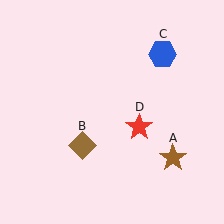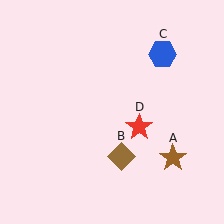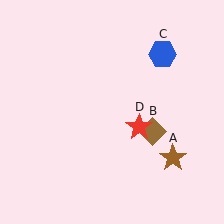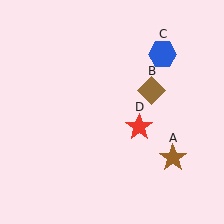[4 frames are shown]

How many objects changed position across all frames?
1 object changed position: brown diamond (object B).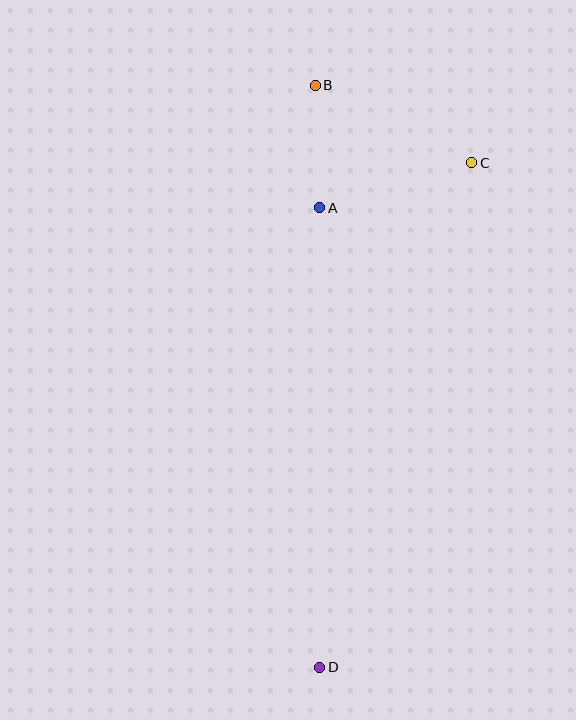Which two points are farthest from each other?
Points B and D are farthest from each other.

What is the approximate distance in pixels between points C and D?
The distance between C and D is approximately 527 pixels.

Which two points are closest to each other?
Points A and B are closest to each other.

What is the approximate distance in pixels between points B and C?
The distance between B and C is approximately 175 pixels.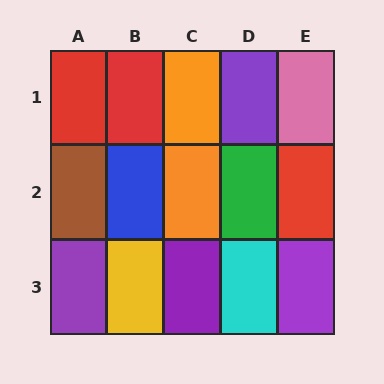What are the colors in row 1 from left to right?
Red, red, orange, purple, pink.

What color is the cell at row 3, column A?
Purple.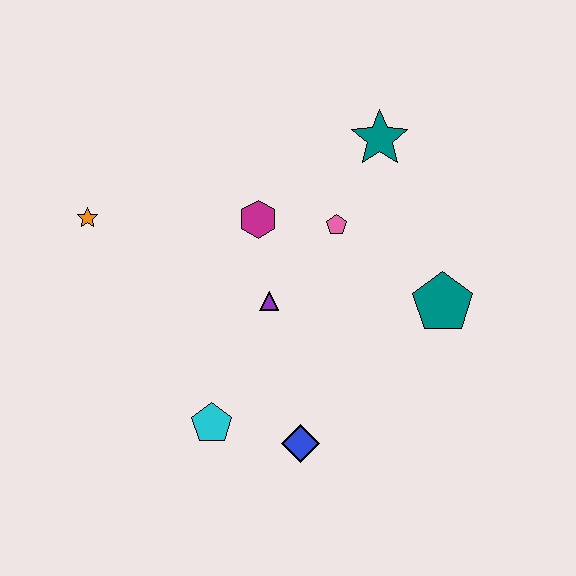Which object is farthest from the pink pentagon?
The orange star is farthest from the pink pentagon.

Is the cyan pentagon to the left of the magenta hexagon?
Yes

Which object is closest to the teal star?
The pink pentagon is closest to the teal star.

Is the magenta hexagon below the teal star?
Yes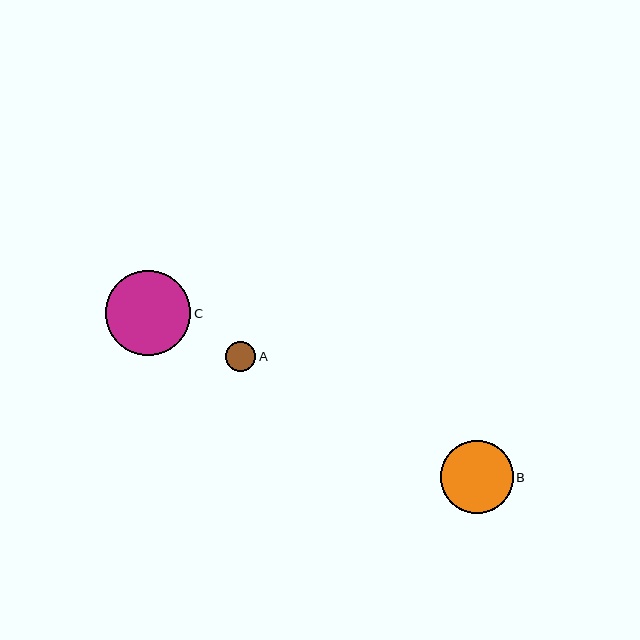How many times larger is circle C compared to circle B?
Circle C is approximately 1.2 times the size of circle B.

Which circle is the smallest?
Circle A is the smallest with a size of approximately 30 pixels.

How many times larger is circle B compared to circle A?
Circle B is approximately 2.4 times the size of circle A.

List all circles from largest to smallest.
From largest to smallest: C, B, A.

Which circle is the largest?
Circle C is the largest with a size of approximately 85 pixels.